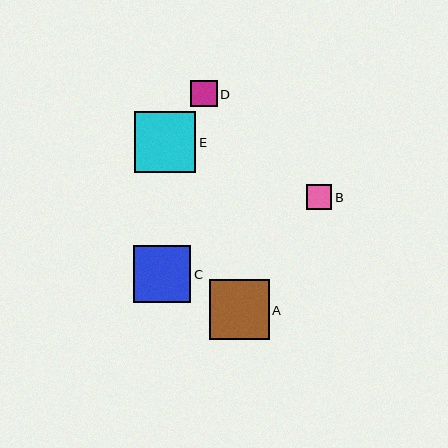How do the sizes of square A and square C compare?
Square A and square C are approximately the same size.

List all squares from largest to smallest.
From largest to smallest: E, A, C, D, B.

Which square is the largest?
Square E is the largest with a size of approximately 61 pixels.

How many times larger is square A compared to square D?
Square A is approximately 2.3 times the size of square D.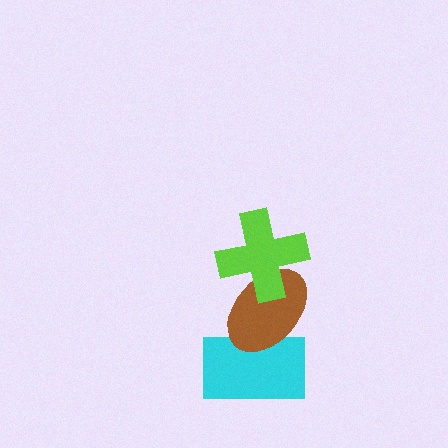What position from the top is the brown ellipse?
The brown ellipse is 2nd from the top.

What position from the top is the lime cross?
The lime cross is 1st from the top.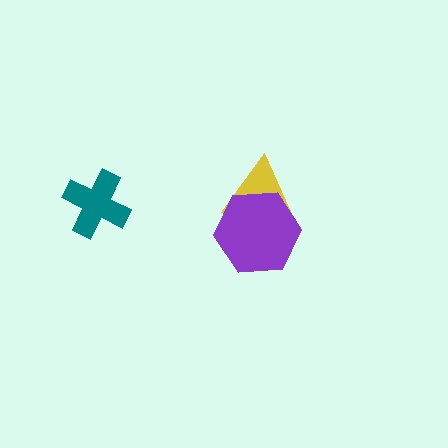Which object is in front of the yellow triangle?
The purple hexagon is in front of the yellow triangle.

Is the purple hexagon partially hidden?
No, no other shape covers it.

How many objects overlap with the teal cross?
0 objects overlap with the teal cross.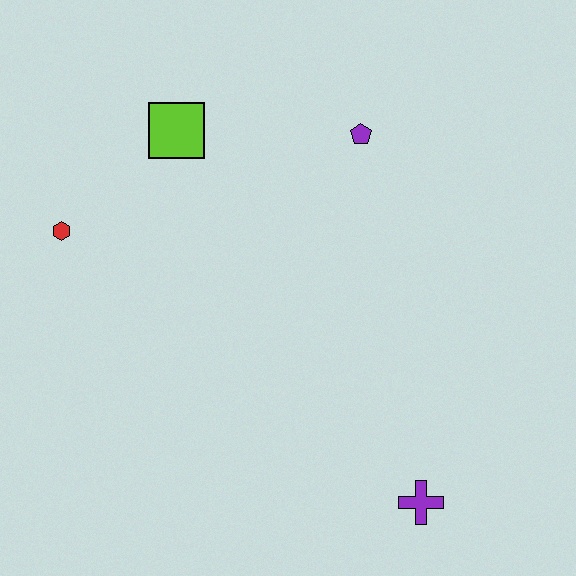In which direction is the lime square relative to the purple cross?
The lime square is above the purple cross.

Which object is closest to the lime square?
The red hexagon is closest to the lime square.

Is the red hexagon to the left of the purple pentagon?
Yes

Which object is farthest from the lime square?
The purple cross is farthest from the lime square.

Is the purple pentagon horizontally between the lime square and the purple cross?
Yes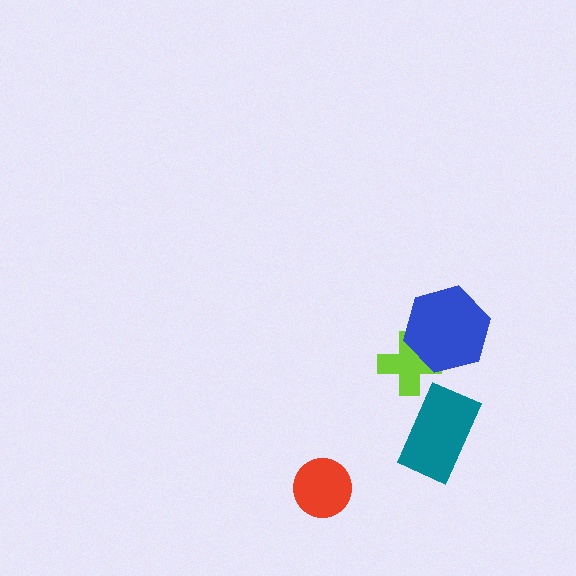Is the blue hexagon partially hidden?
No, no other shape covers it.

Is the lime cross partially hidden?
Yes, it is partially covered by another shape.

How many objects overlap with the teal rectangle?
0 objects overlap with the teal rectangle.